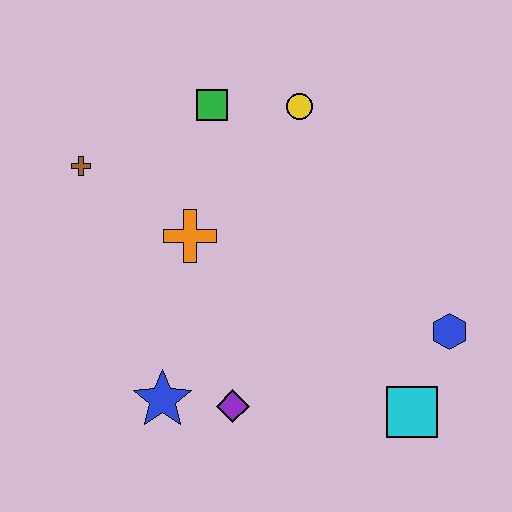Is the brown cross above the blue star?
Yes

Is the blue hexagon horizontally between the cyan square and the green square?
No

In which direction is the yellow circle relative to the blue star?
The yellow circle is above the blue star.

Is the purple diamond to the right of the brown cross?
Yes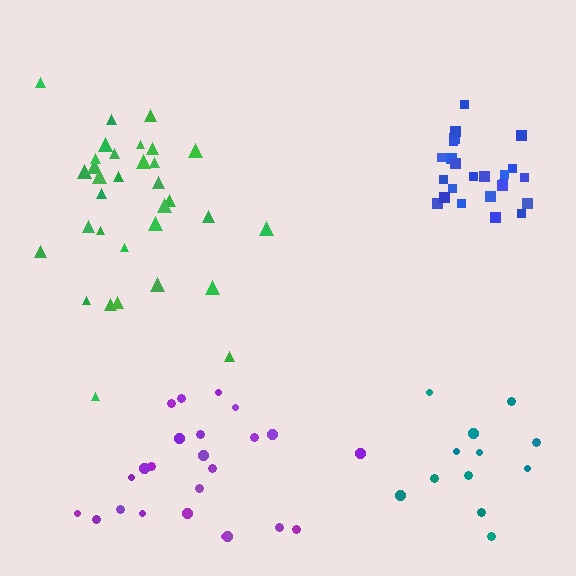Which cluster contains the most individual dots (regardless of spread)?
Green (33).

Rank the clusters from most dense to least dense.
blue, green, teal, purple.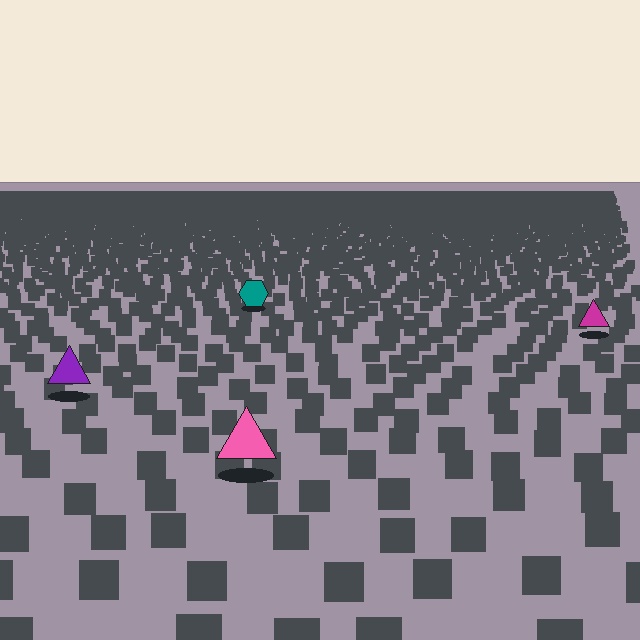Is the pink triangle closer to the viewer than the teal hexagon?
Yes. The pink triangle is closer — you can tell from the texture gradient: the ground texture is coarser near it.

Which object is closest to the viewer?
The pink triangle is closest. The texture marks near it are larger and more spread out.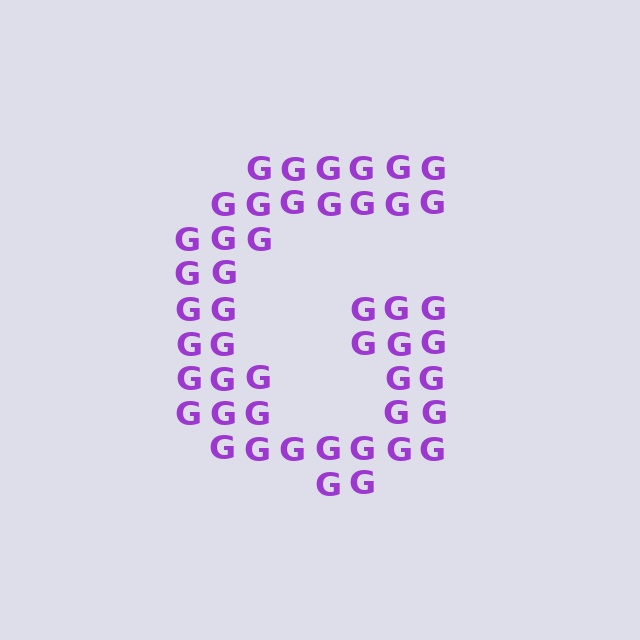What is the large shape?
The large shape is the letter G.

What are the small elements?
The small elements are letter G's.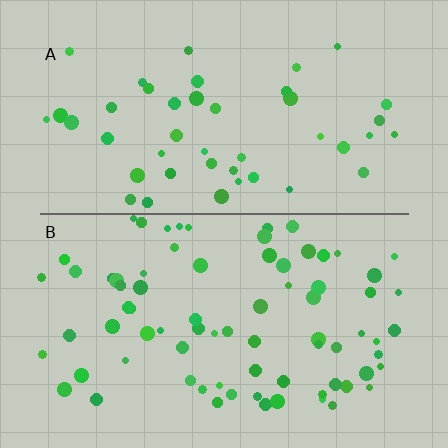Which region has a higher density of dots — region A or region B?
B (the bottom).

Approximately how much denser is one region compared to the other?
Approximately 1.7× — region B over region A.